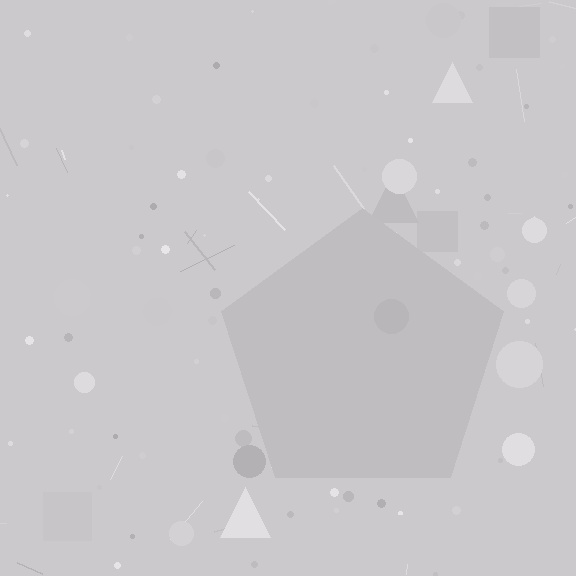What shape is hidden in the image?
A pentagon is hidden in the image.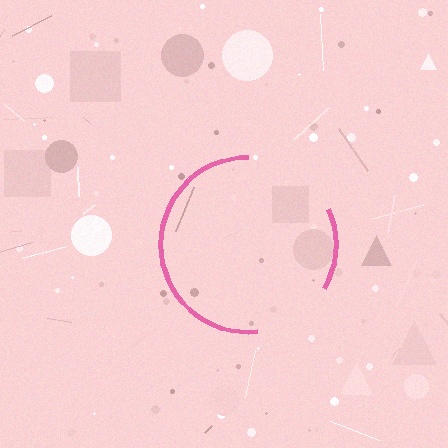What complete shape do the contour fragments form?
The contour fragments form a circle.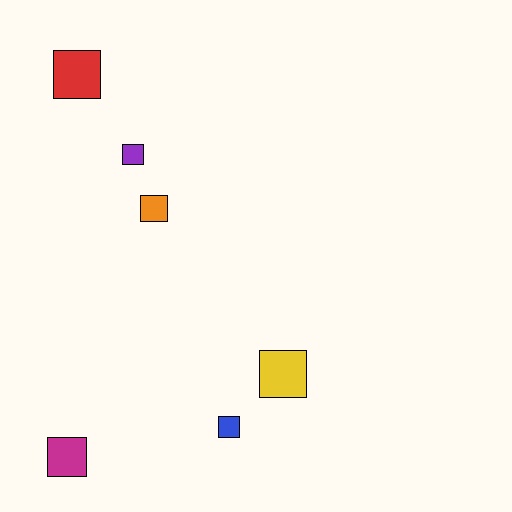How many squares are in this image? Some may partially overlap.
There are 6 squares.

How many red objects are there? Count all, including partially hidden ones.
There is 1 red object.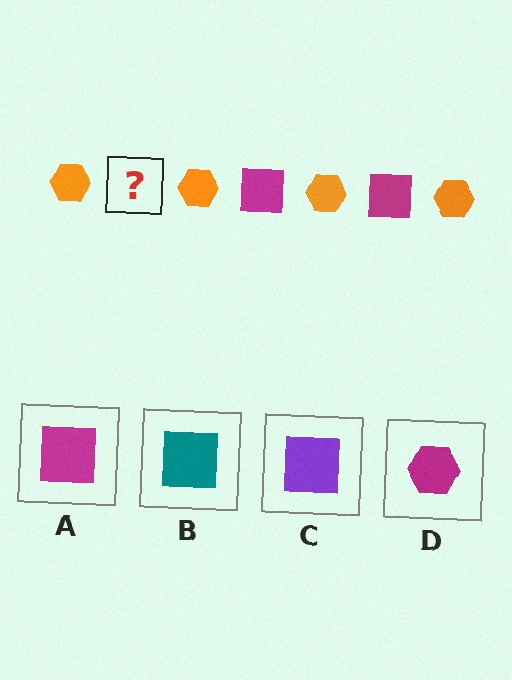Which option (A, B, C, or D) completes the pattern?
A.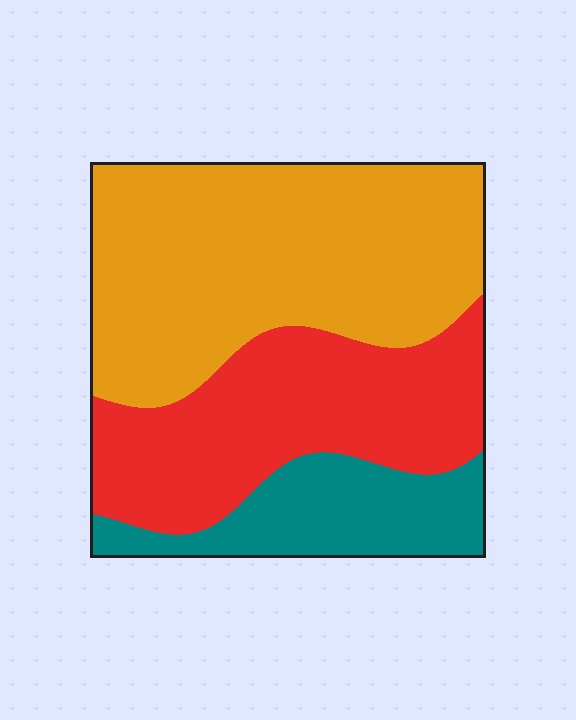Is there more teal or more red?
Red.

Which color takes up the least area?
Teal, at roughly 15%.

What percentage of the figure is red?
Red takes up between a quarter and a half of the figure.